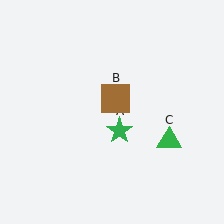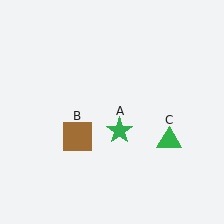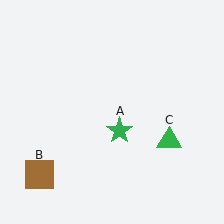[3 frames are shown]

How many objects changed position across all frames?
1 object changed position: brown square (object B).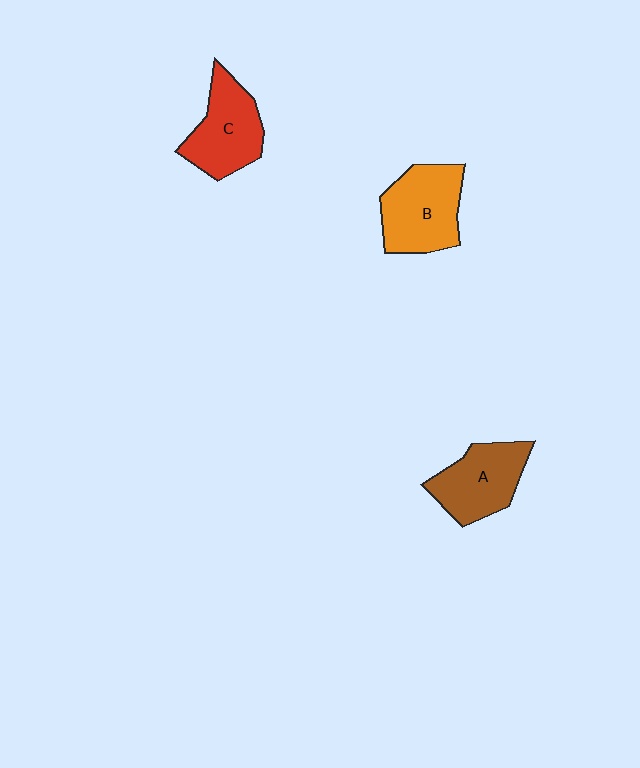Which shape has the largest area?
Shape B (orange).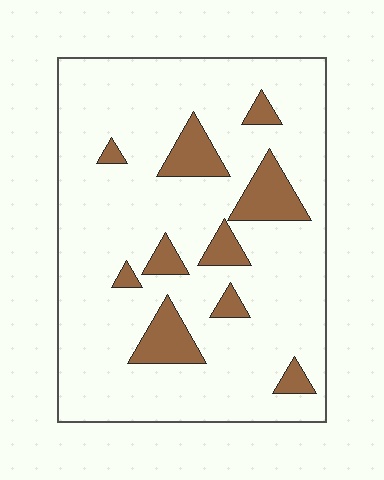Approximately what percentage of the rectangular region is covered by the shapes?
Approximately 15%.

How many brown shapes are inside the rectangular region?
10.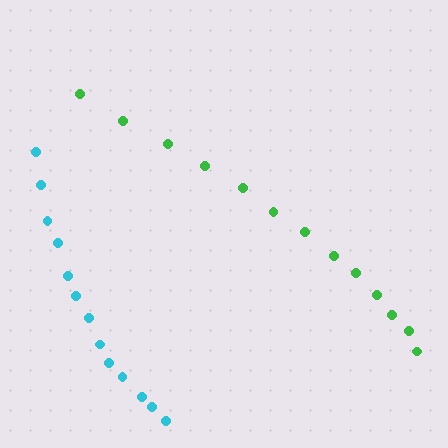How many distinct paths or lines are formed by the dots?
There are 2 distinct paths.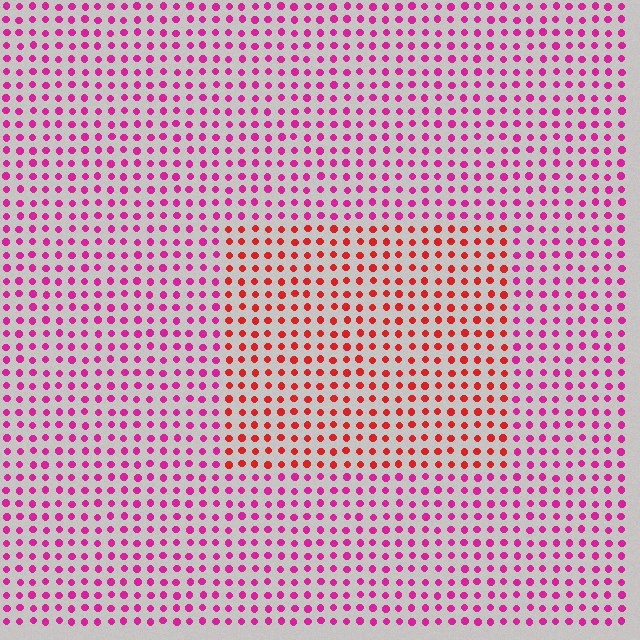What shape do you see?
I see a rectangle.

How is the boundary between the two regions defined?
The boundary is defined purely by a slight shift in hue (about 40 degrees). Spacing, size, and orientation are identical on both sides.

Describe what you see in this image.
The image is filled with small magenta elements in a uniform arrangement. A rectangle-shaped region is visible where the elements are tinted to a slightly different hue, forming a subtle color boundary.